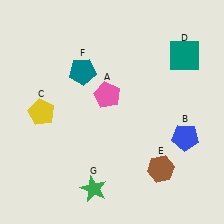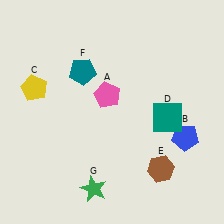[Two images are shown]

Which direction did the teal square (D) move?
The teal square (D) moved down.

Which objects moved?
The objects that moved are: the yellow pentagon (C), the teal square (D).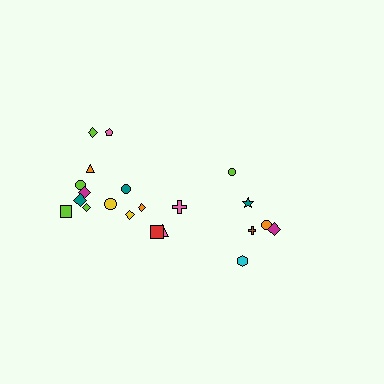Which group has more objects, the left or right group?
The left group.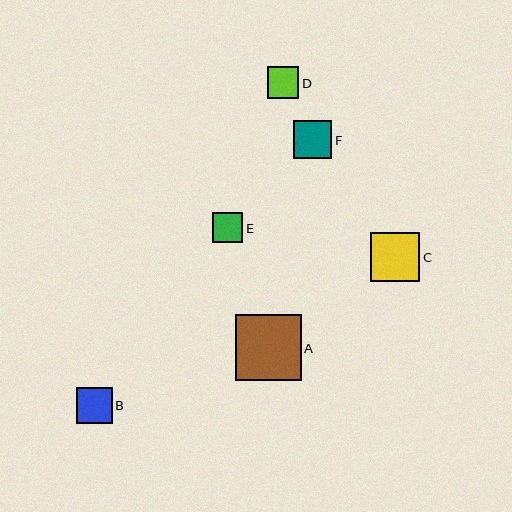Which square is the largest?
Square A is the largest with a size of approximately 66 pixels.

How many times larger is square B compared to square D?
Square B is approximately 1.1 times the size of square D.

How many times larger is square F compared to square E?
Square F is approximately 1.3 times the size of square E.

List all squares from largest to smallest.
From largest to smallest: A, C, F, B, D, E.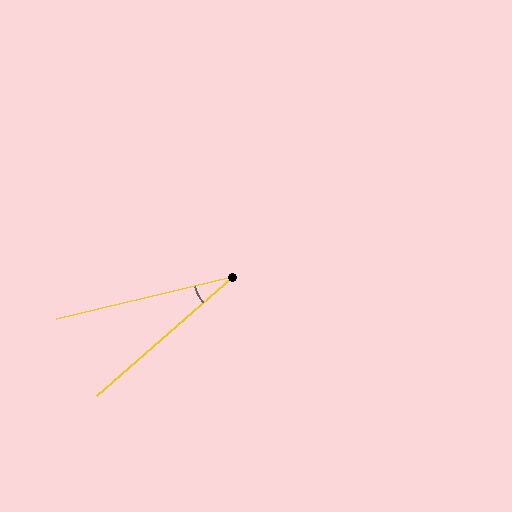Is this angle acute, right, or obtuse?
It is acute.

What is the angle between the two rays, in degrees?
Approximately 27 degrees.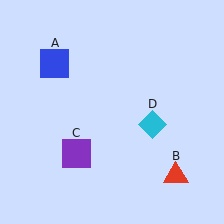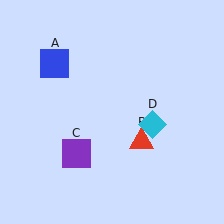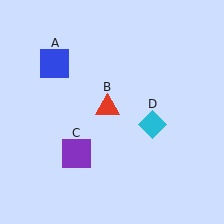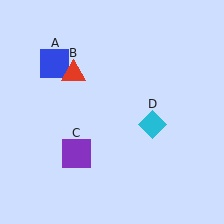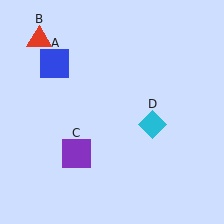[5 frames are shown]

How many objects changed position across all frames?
1 object changed position: red triangle (object B).